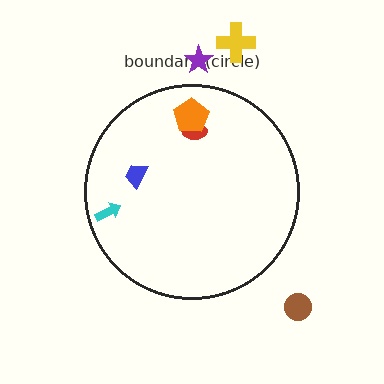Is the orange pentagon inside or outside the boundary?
Inside.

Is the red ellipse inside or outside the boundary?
Inside.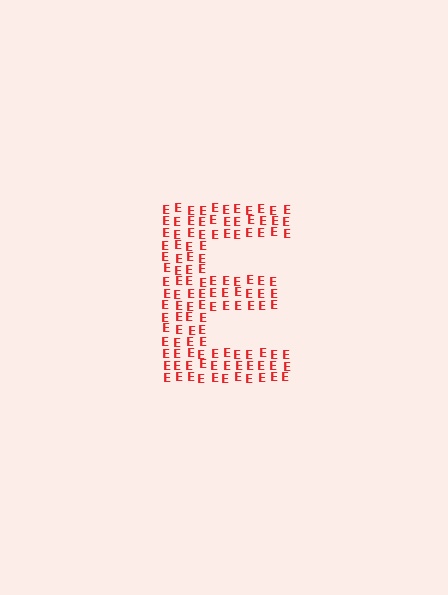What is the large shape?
The large shape is the letter E.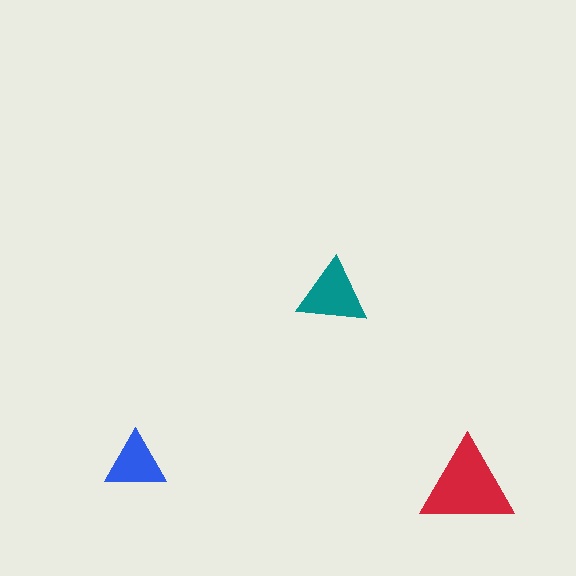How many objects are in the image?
There are 3 objects in the image.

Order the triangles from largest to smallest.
the red one, the teal one, the blue one.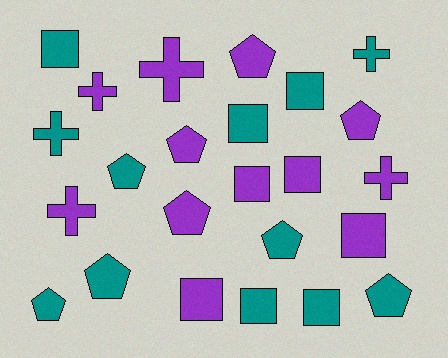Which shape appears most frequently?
Square, with 9 objects.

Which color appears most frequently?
Teal, with 12 objects.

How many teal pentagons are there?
There are 5 teal pentagons.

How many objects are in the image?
There are 24 objects.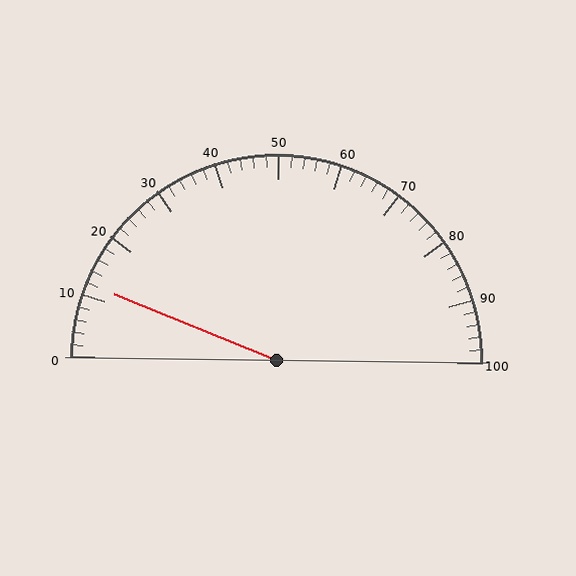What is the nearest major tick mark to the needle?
The nearest major tick mark is 10.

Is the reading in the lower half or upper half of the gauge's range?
The reading is in the lower half of the range (0 to 100).